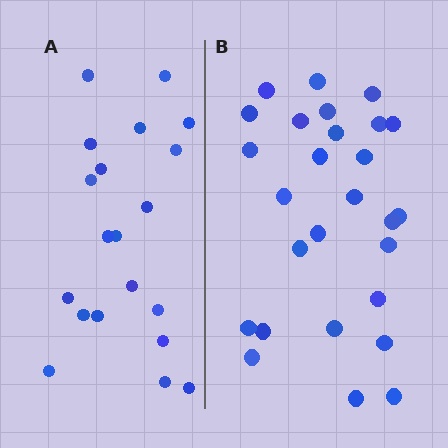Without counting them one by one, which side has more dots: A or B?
Region B (the right region) has more dots.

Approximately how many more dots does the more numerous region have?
Region B has roughly 8 or so more dots than region A.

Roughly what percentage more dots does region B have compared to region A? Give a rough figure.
About 35% more.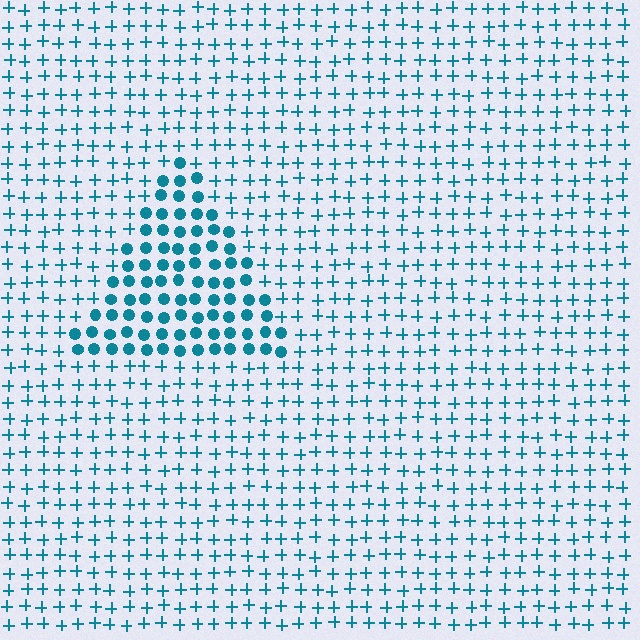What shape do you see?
I see a triangle.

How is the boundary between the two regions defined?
The boundary is defined by a change in element shape: circles inside vs. plus signs outside. All elements share the same color and spacing.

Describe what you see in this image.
The image is filled with small teal elements arranged in a uniform grid. A triangle-shaped region contains circles, while the surrounding area contains plus signs. The boundary is defined purely by the change in element shape.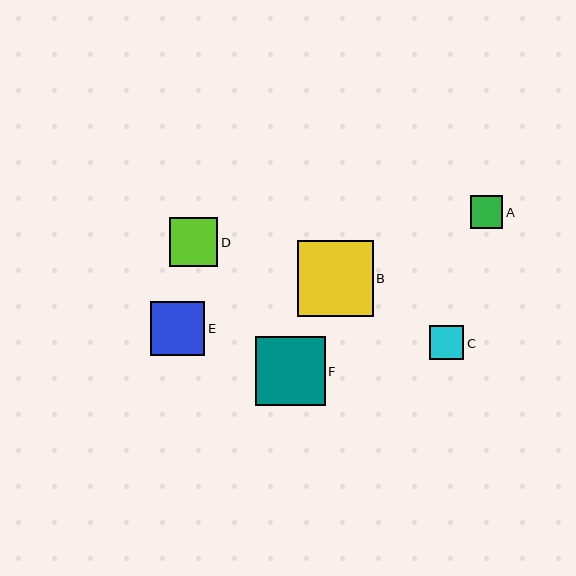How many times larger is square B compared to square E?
Square B is approximately 1.4 times the size of square E.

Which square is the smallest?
Square A is the smallest with a size of approximately 32 pixels.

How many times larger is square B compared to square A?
Square B is approximately 2.3 times the size of square A.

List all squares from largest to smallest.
From largest to smallest: B, F, E, D, C, A.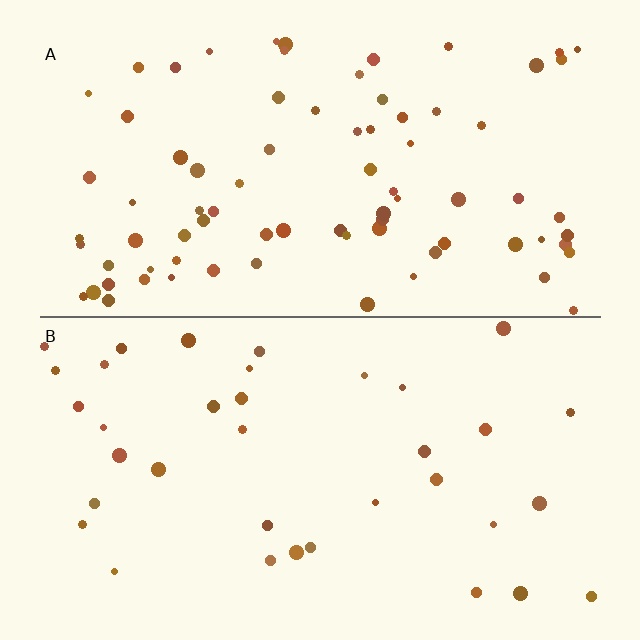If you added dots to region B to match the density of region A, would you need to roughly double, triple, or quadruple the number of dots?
Approximately double.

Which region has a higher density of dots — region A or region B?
A (the top).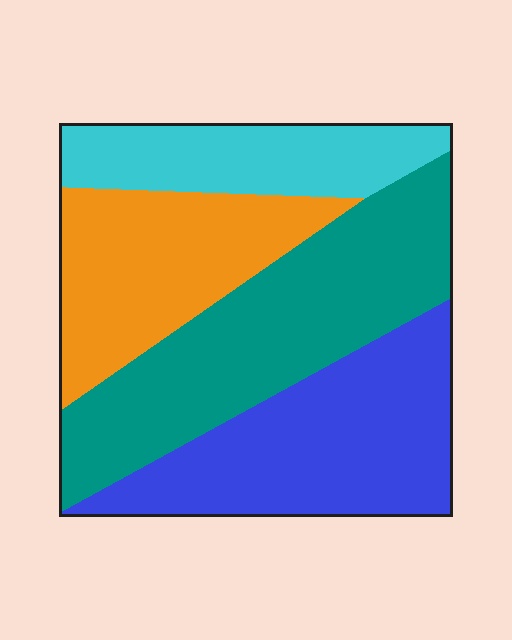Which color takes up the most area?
Teal, at roughly 35%.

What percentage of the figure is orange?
Orange covers roughly 20% of the figure.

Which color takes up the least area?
Cyan, at roughly 15%.